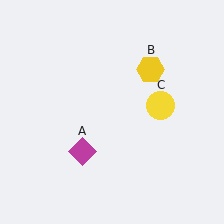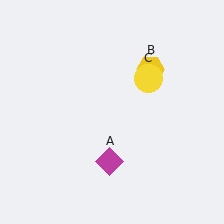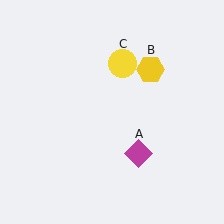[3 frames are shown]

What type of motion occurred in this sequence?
The magenta diamond (object A), yellow circle (object C) rotated counterclockwise around the center of the scene.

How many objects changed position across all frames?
2 objects changed position: magenta diamond (object A), yellow circle (object C).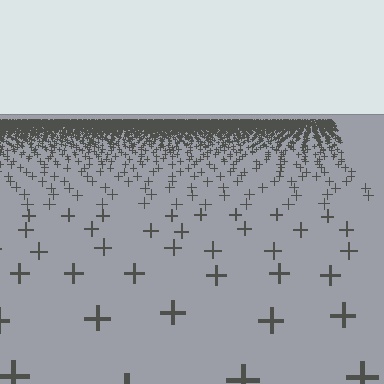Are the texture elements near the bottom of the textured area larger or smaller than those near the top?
Larger. Near the bottom, elements are closer to the viewer and appear at a bigger on-screen size.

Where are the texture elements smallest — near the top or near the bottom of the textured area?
Near the top.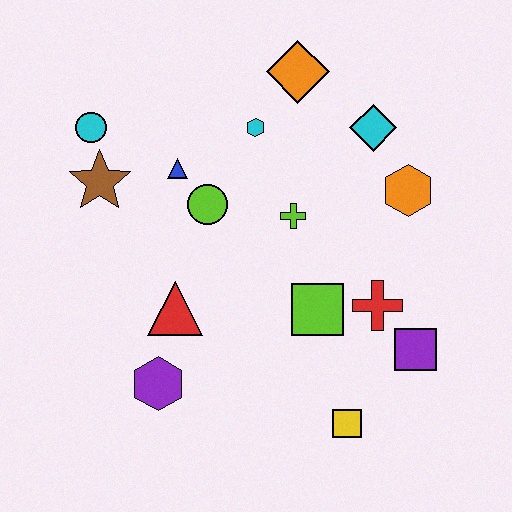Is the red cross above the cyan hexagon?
No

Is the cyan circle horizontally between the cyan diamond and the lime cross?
No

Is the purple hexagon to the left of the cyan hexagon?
Yes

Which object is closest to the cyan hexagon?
The orange diamond is closest to the cyan hexagon.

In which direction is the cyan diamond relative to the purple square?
The cyan diamond is above the purple square.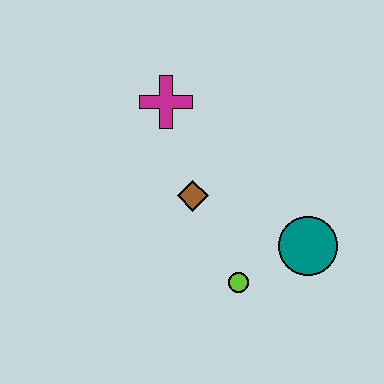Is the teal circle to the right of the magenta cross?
Yes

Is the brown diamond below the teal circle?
No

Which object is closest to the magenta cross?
The brown diamond is closest to the magenta cross.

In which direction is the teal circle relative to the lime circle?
The teal circle is to the right of the lime circle.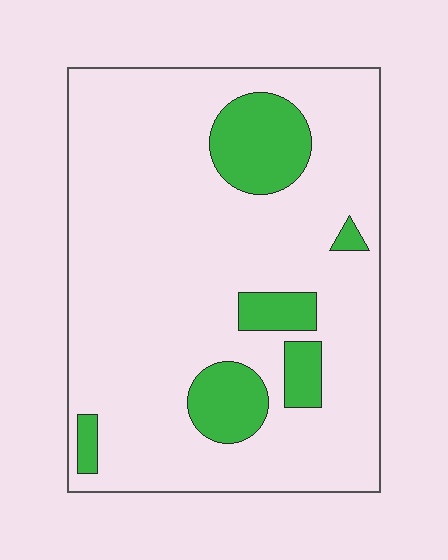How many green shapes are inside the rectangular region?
6.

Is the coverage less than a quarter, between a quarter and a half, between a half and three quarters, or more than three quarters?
Less than a quarter.